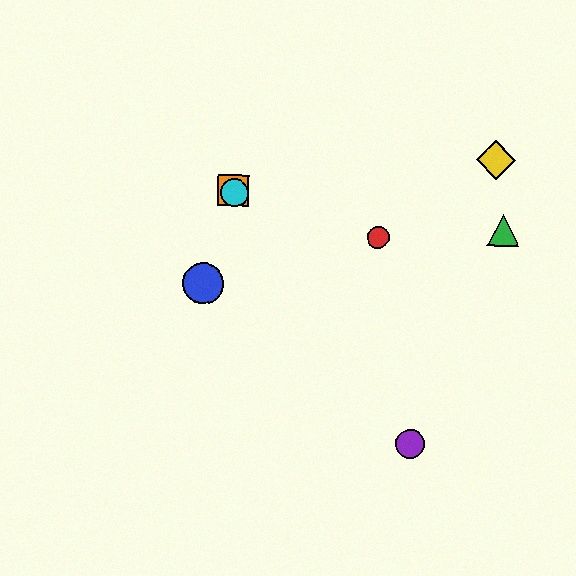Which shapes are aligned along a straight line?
The purple circle, the orange square, the cyan circle are aligned along a straight line.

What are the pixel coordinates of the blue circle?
The blue circle is at (203, 283).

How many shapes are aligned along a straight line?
3 shapes (the purple circle, the orange square, the cyan circle) are aligned along a straight line.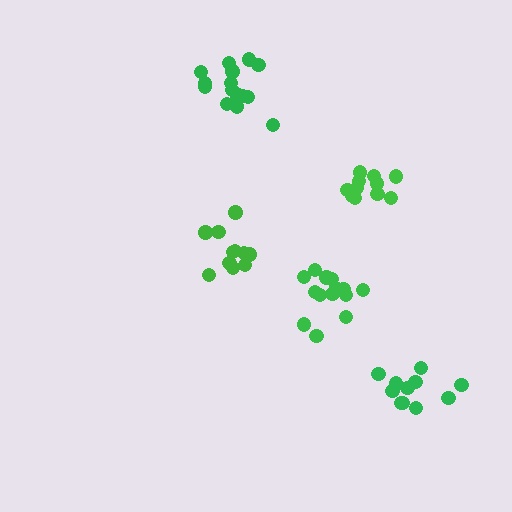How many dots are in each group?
Group 1: 11 dots, Group 2: 11 dots, Group 3: 11 dots, Group 4: 15 dots, Group 5: 14 dots (62 total).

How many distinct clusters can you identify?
There are 5 distinct clusters.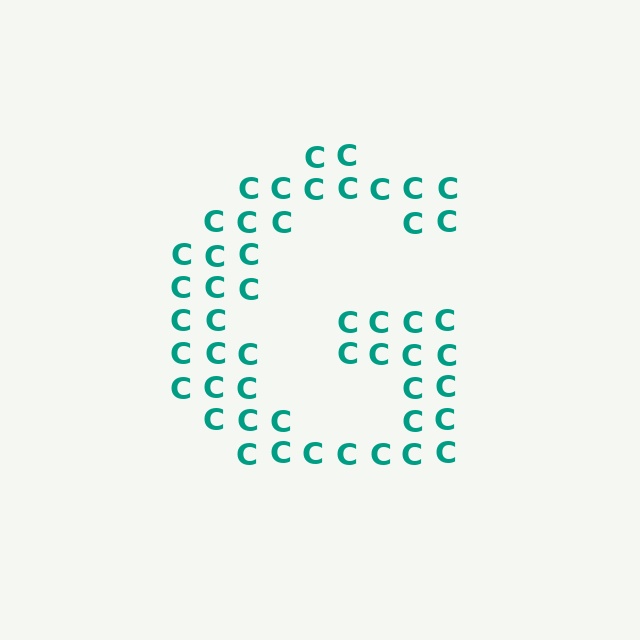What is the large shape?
The large shape is the letter G.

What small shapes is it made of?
It is made of small letter C's.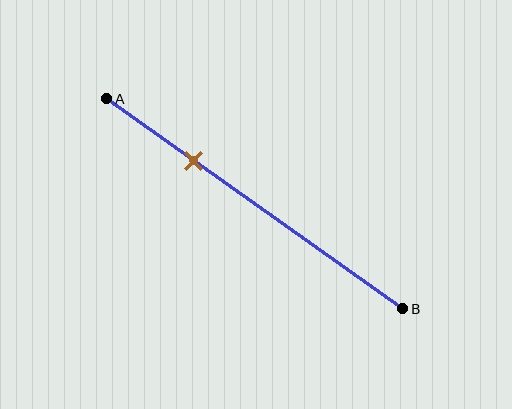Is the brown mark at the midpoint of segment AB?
No, the mark is at about 30% from A, not at the 50% midpoint.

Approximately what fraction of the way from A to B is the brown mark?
The brown mark is approximately 30% of the way from A to B.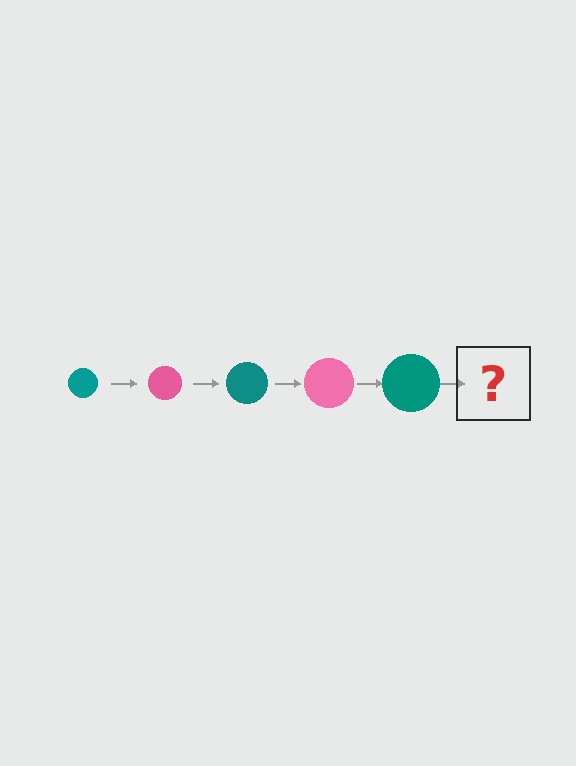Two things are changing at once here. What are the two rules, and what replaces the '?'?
The two rules are that the circle grows larger each step and the color cycles through teal and pink. The '?' should be a pink circle, larger than the previous one.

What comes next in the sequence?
The next element should be a pink circle, larger than the previous one.